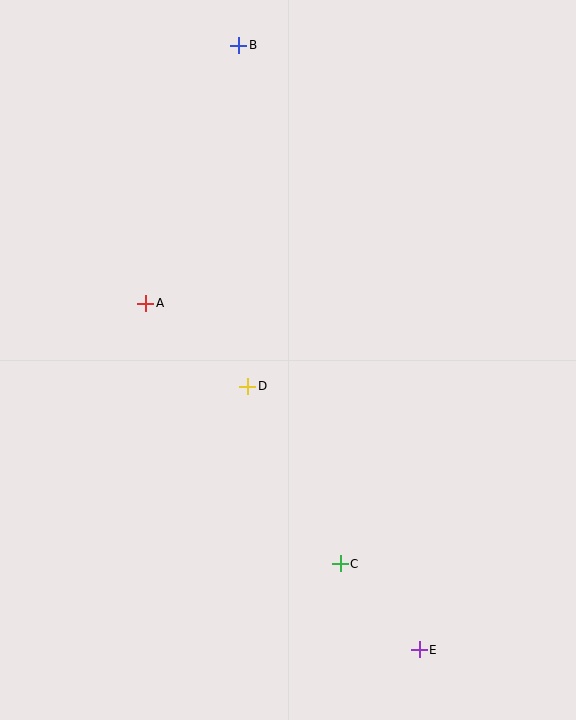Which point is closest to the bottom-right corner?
Point E is closest to the bottom-right corner.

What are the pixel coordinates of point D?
Point D is at (248, 386).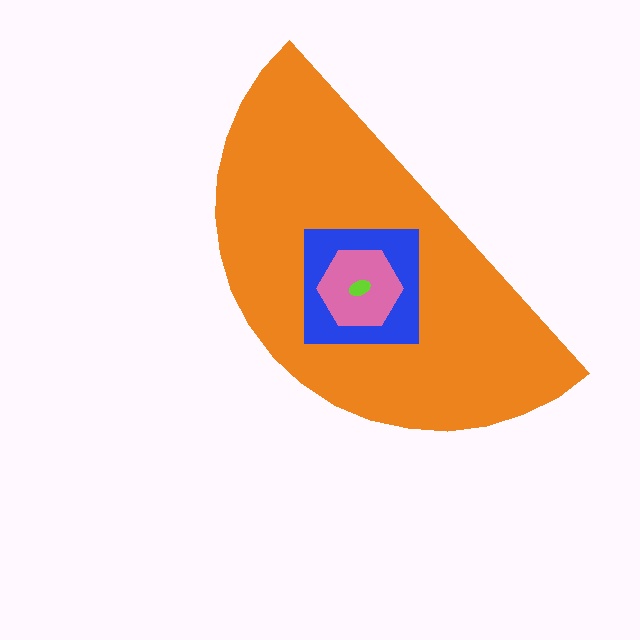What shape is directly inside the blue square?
The pink hexagon.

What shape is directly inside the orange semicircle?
The blue square.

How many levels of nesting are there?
4.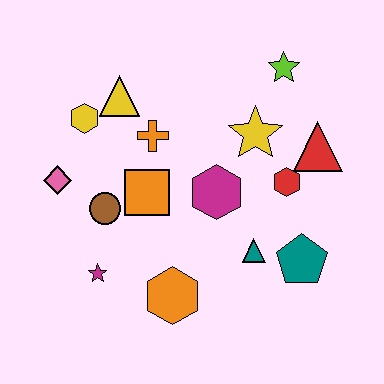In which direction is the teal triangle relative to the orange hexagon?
The teal triangle is to the right of the orange hexagon.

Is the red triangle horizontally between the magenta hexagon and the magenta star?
No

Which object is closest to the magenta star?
The brown circle is closest to the magenta star.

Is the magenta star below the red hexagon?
Yes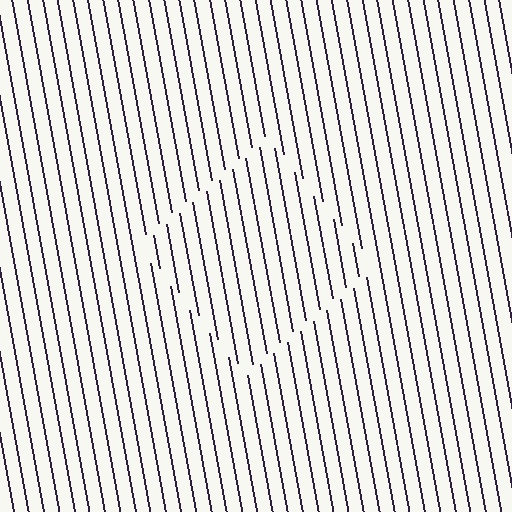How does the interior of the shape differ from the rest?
The interior of the shape contains the same grating, shifted by half a period — the contour is defined by the phase discontinuity where line-ends from the inner and outer gratings abut.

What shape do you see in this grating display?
An illusory square. The interior of the shape contains the same grating, shifted by half a period — the contour is defined by the phase discontinuity where line-ends from the inner and outer gratings abut.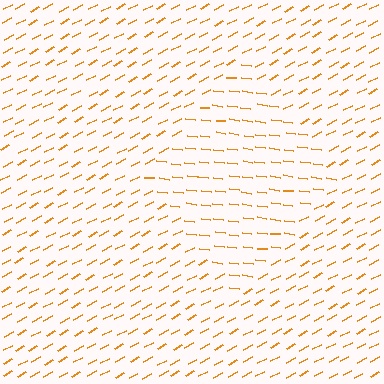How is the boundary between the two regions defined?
The boundary is defined purely by a change in line orientation (approximately 35 degrees difference). All lines are the same color and thickness.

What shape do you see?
I see a diamond.